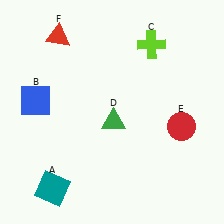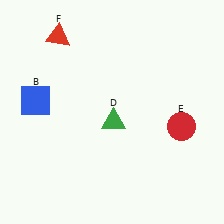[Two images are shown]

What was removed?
The lime cross (C), the teal square (A) were removed in Image 2.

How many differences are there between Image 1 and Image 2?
There are 2 differences between the two images.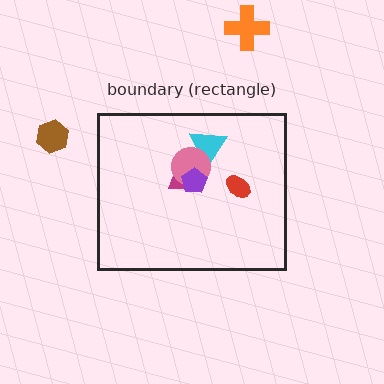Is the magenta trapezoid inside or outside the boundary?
Inside.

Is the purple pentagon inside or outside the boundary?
Inside.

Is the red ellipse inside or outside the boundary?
Inside.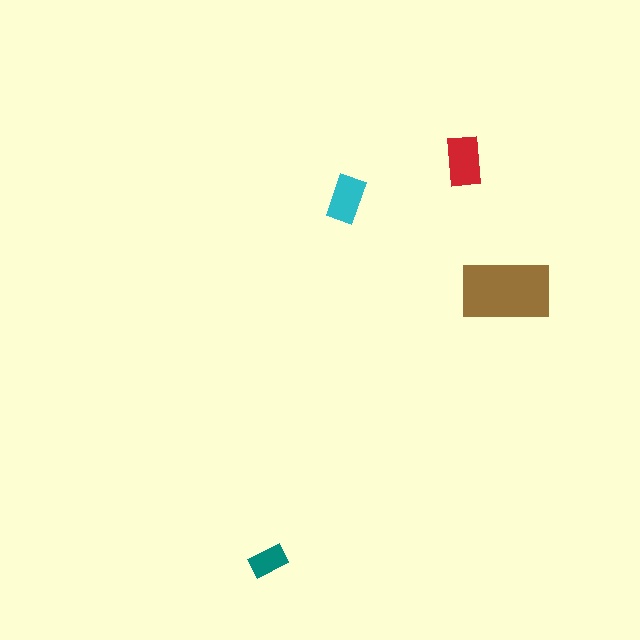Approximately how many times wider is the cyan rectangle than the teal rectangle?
About 1.5 times wider.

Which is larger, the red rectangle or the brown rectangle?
The brown one.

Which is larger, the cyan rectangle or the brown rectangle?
The brown one.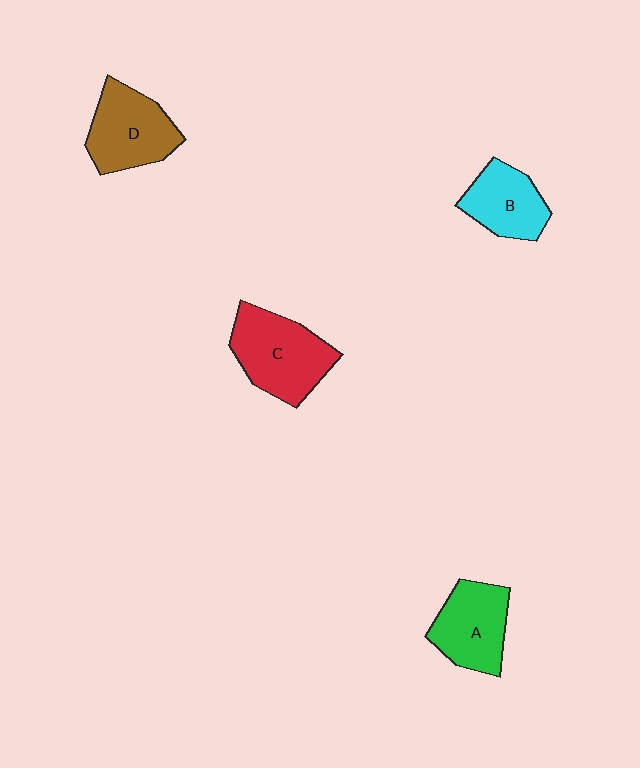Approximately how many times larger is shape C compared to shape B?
Approximately 1.4 times.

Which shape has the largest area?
Shape C (red).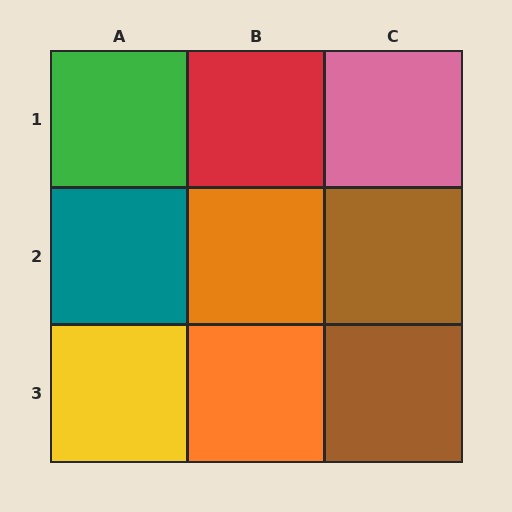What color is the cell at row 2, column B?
Orange.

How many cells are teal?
1 cell is teal.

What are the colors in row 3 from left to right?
Yellow, orange, brown.